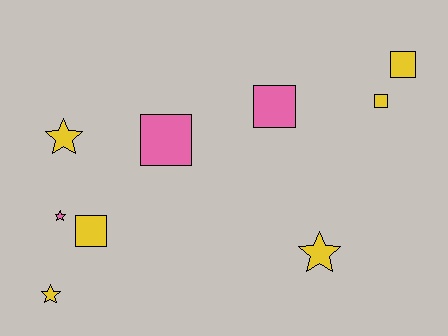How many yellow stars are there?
There are 3 yellow stars.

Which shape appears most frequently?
Square, with 5 objects.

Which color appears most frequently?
Yellow, with 6 objects.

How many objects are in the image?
There are 9 objects.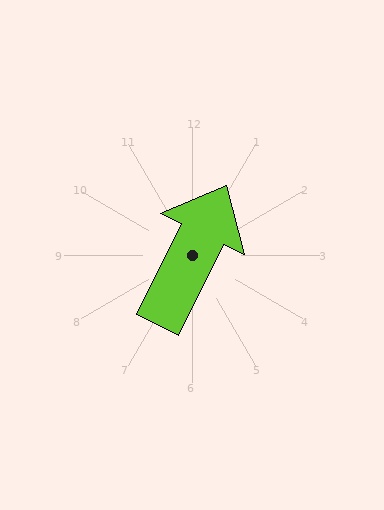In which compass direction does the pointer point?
Northeast.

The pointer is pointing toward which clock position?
Roughly 1 o'clock.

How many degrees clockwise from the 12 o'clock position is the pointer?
Approximately 26 degrees.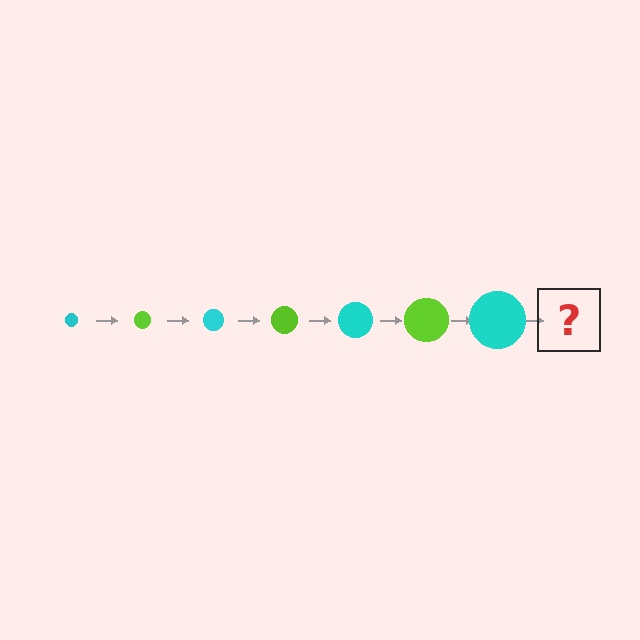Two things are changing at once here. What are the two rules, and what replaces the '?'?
The two rules are that the circle grows larger each step and the color cycles through cyan and lime. The '?' should be a lime circle, larger than the previous one.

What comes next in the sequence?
The next element should be a lime circle, larger than the previous one.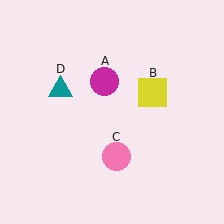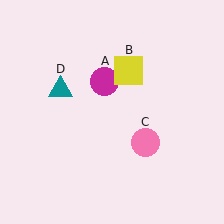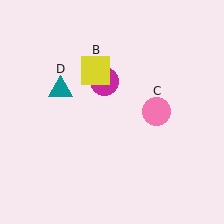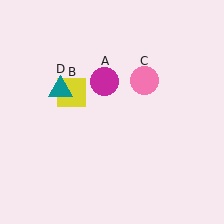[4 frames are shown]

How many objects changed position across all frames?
2 objects changed position: yellow square (object B), pink circle (object C).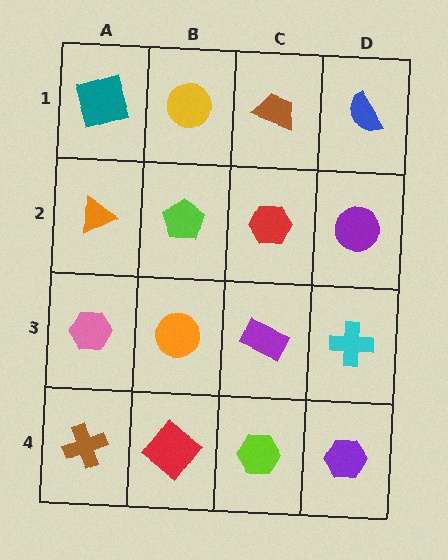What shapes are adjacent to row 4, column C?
A purple rectangle (row 3, column C), a red diamond (row 4, column B), a purple hexagon (row 4, column D).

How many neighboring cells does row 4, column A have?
2.